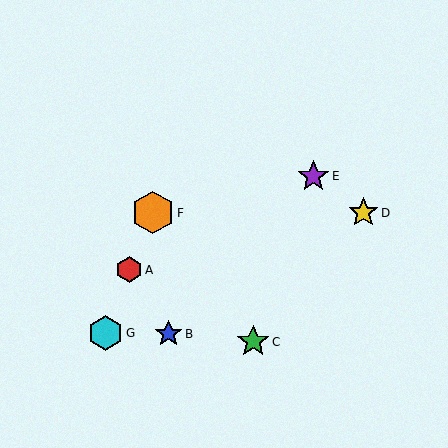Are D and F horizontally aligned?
Yes, both are at y≈213.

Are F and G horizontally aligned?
No, F is at y≈213 and G is at y≈333.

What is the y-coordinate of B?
Object B is at y≈334.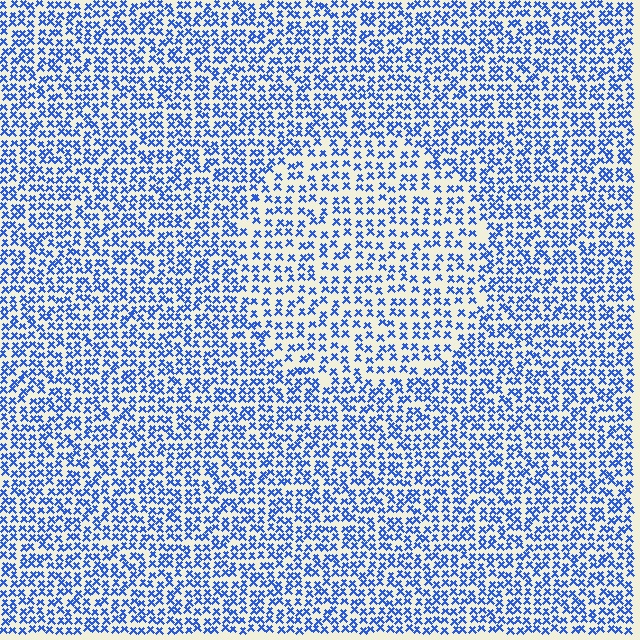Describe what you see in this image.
The image contains small blue elements arranged at two different densities. A circle-shaped region is visible where the elements are less densely packed than the surrounding area.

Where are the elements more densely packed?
The elements are more densely packed outside the circle boundary.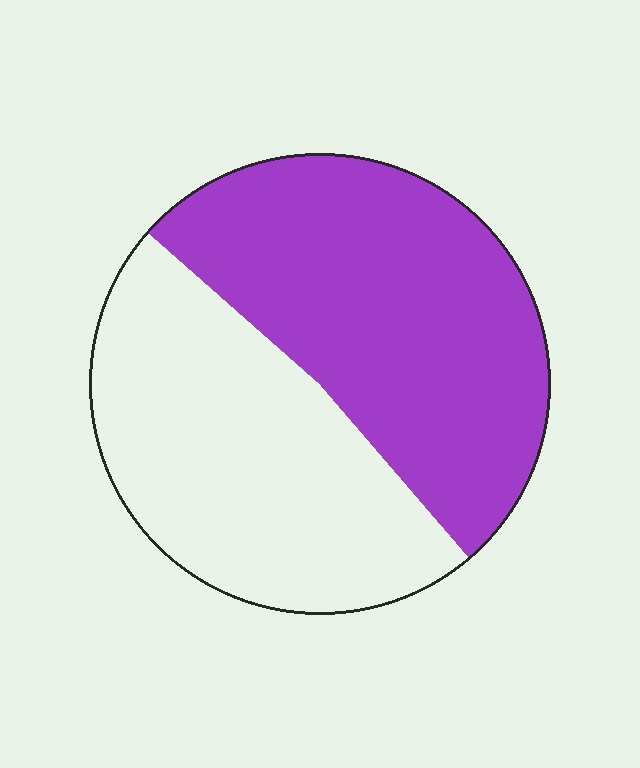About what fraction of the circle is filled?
About one half (1/2).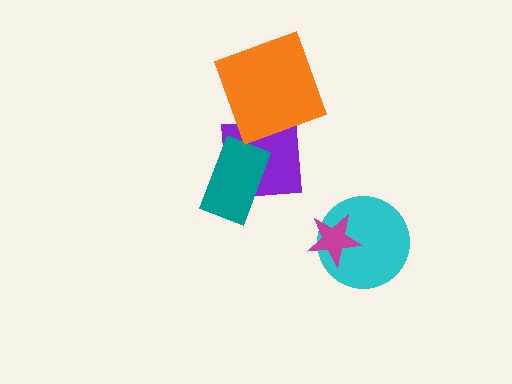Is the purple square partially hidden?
Yes, it is partially covered by another shape.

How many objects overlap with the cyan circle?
1 object overlaps with the cyan circle.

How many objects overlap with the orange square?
1 object overlaps with the orange square.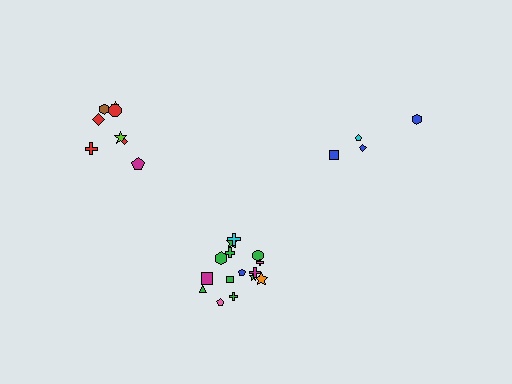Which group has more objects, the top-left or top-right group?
The top-left group.